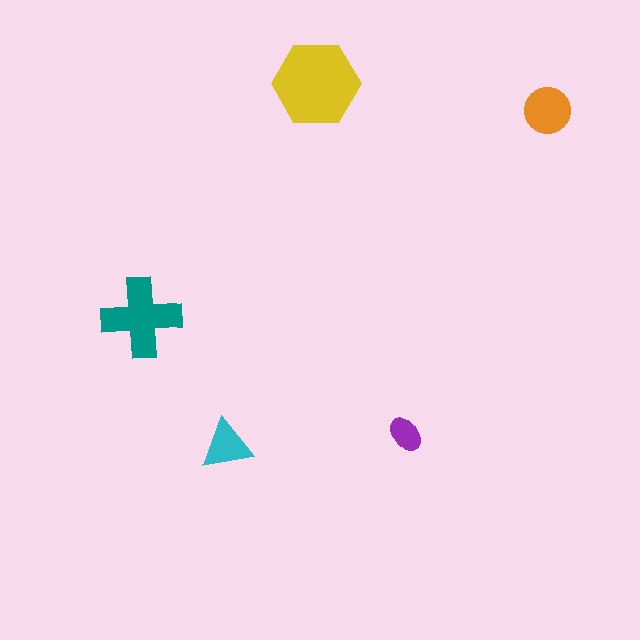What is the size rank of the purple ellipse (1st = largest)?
5th.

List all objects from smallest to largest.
The purple ellipse, the cyan triangle, the orange circle, the teal cross, the yellow hexagon.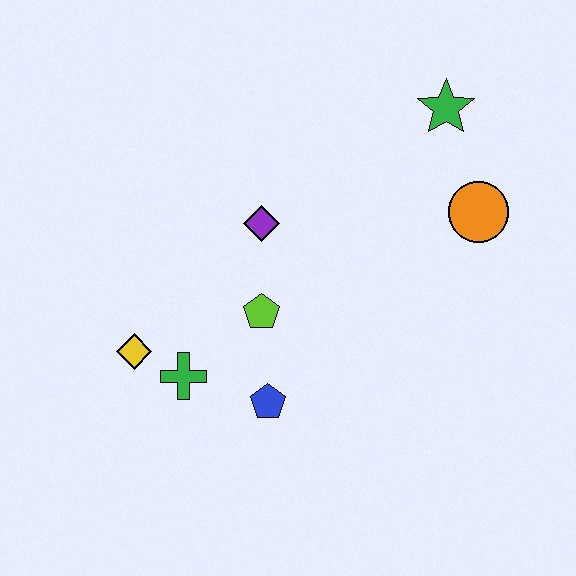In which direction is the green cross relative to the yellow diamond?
The green cross is to the right of the yellow diamond.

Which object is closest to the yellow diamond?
The green cross is closest to the yellow diamond.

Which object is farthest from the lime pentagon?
The green star is farthest from the lime pentagon.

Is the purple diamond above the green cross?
Yes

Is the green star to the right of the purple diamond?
Yes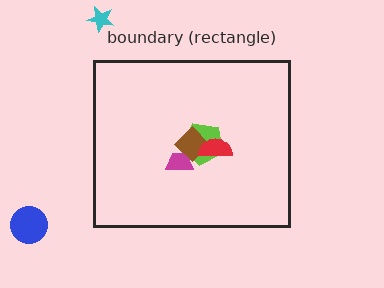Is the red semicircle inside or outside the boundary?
Inside.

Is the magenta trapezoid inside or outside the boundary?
Inside.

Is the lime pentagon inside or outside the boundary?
Inside.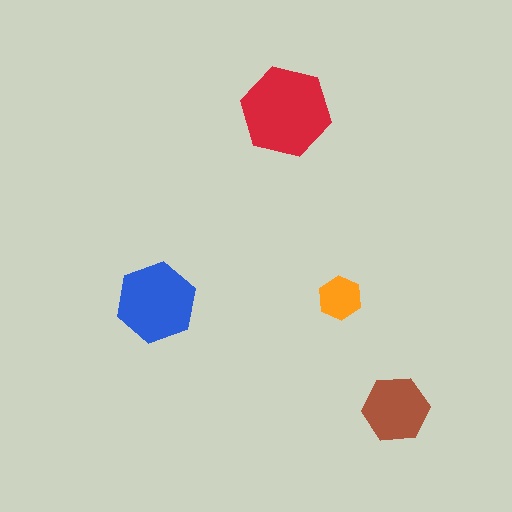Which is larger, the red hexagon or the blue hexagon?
The red one.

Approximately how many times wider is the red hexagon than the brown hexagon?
About 1.5 times wider.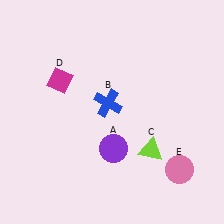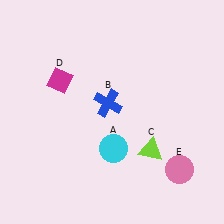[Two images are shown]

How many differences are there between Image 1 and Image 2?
There is 1 difference between the two images.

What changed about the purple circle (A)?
In Image 1, A is purple. In Image 2, it changed to cyan.